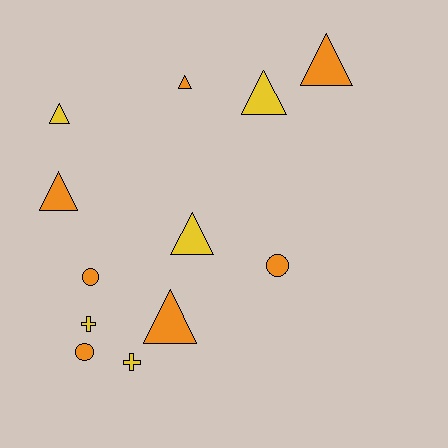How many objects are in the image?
There are 12 objects.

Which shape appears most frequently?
Triangle, with 7 objects.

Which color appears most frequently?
Orange, with 7 objects.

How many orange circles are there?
There are 3 orange circles.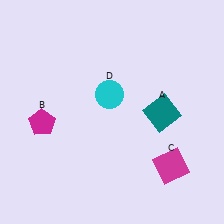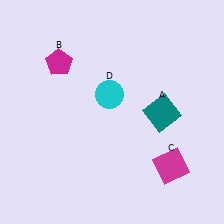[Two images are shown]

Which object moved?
The magenta pentagon (B) moved up.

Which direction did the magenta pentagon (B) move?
The magenta pentagon (B) moved up.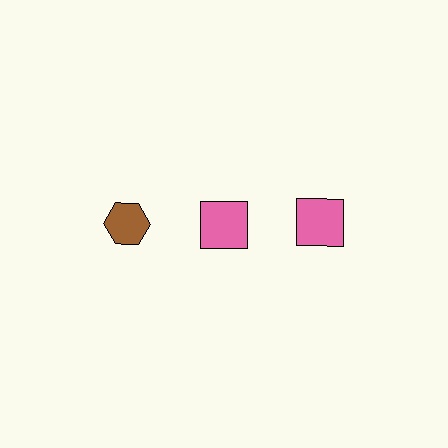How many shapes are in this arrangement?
There are 3 shapes arranged in a grid pattern.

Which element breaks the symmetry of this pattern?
The brown hexagon in the top row, leftmost column breaks the symmetry. All other shapes are pink squares.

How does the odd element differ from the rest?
It differs in both color (brown instead of pink) and shape (hexagon instead of square).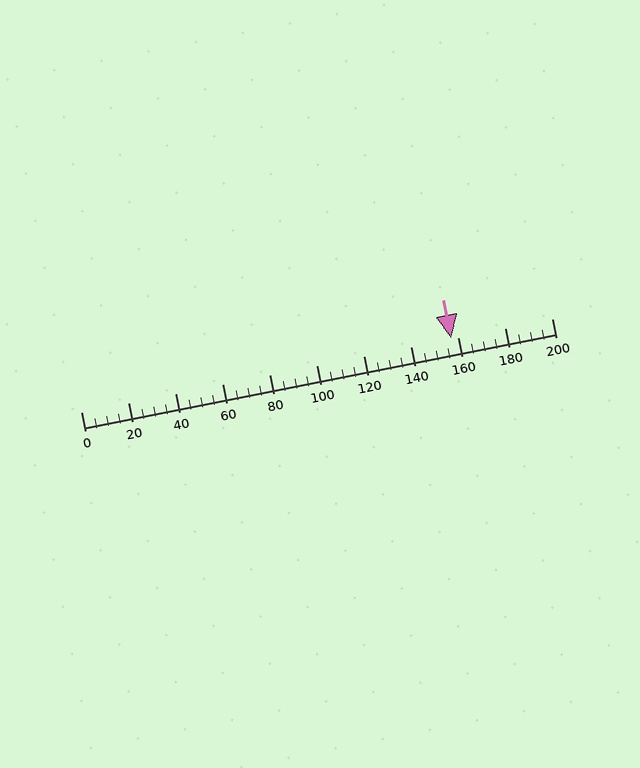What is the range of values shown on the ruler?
The ruler shows values from 0 to 200.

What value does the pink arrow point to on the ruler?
The pink arrow points to approximately 157.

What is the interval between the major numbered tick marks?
The major tick marks are spaced 20 units apart.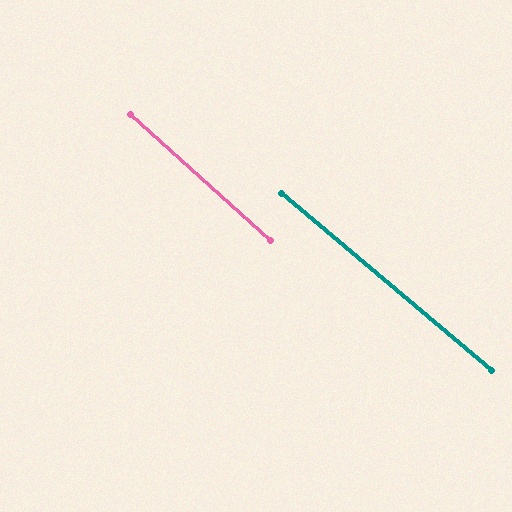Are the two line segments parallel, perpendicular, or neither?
Parallel — their directions differ by only 1.9°.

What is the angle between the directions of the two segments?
Approximately 2 degrees.